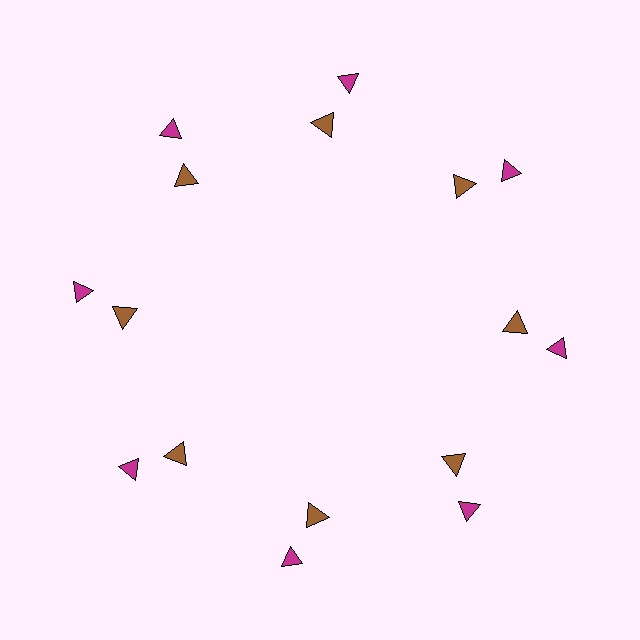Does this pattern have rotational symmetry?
Yes, this pattern has 8-fold rotational symmetry. It looks the same after rotating 45 degrees around the center.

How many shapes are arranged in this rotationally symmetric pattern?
There are 16 shapes, arranged in 8 groups of 2.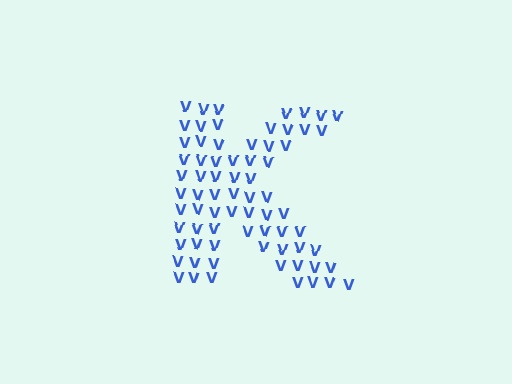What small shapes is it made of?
It is made of small letter V's.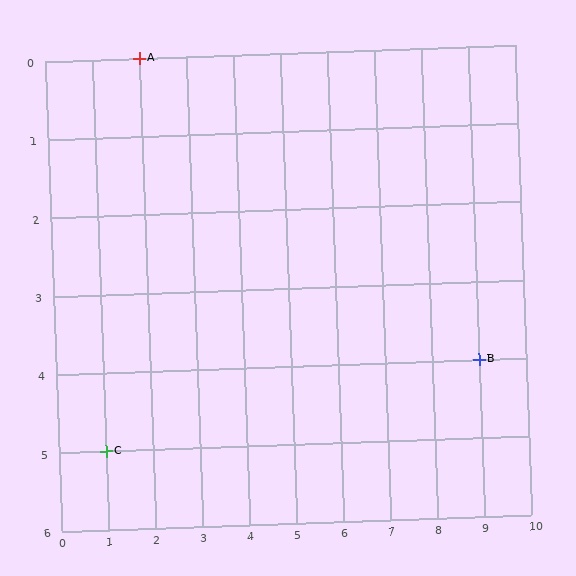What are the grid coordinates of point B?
Point B is at grid coordinates (9, 4).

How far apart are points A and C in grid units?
Points A and C are 1 column and 5 rows apart (about 5.1 grid units diagonally).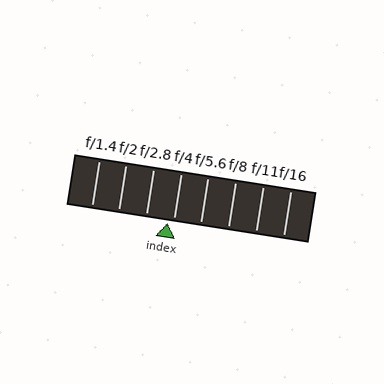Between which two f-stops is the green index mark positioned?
The index mark is between f/2.8 and f/4.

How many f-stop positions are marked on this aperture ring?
There are 8 f-stop positions marked.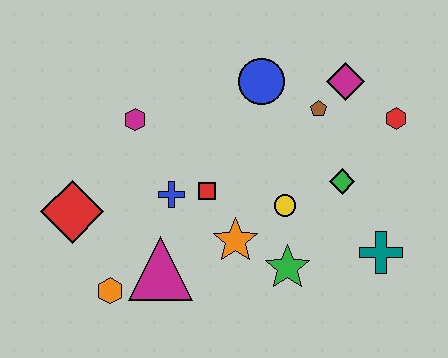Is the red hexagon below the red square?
No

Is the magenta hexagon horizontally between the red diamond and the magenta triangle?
Yes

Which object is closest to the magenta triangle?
The orange hexagon is closest to the magenta triangle.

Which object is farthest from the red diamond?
The red hexagon is farthest from the red diamond.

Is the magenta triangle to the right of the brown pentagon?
No